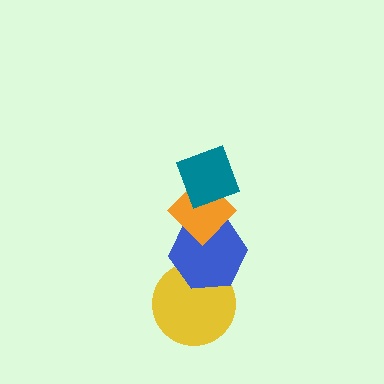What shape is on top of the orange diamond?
The teal diamond is on top of the orange diamond.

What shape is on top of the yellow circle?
The blue hexagon is on top of the yellow circle.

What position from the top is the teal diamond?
The teal diamond is 1st from the top.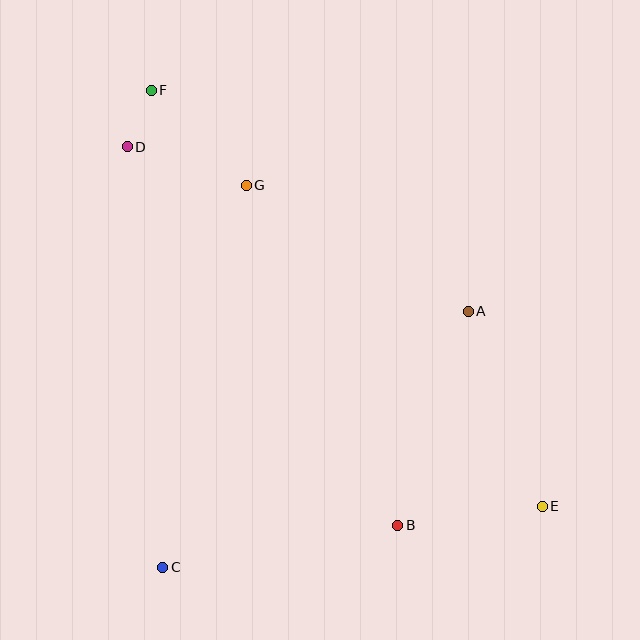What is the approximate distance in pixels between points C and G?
The distance between C and G is approximately 391 pixels.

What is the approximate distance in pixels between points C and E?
The distance between C and E is approximately 385 pixels.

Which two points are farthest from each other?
Points E and F are farthest from each other.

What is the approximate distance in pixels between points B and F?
The distance between B and F is approximately 500 pixels.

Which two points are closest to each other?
Points D and F are closest to each other.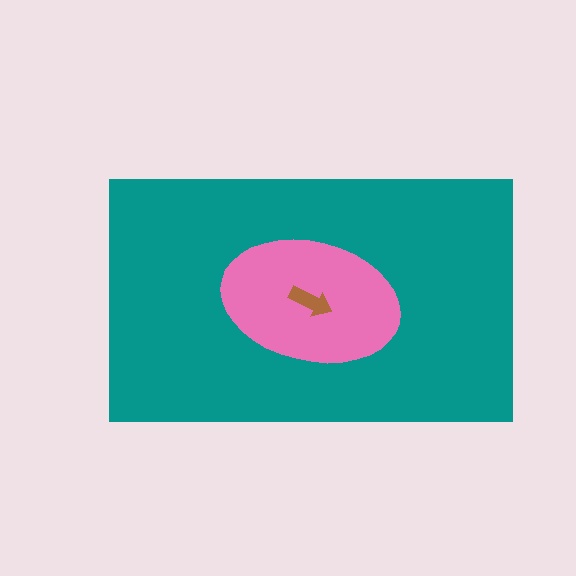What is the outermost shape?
The teal rectangle.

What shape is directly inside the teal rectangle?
The pink ellipse.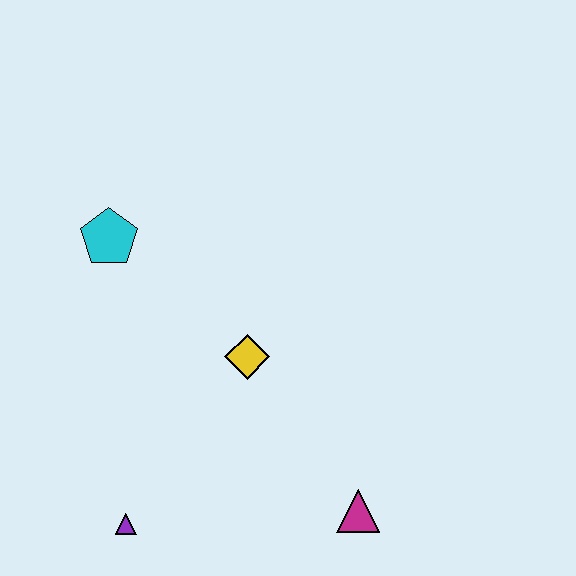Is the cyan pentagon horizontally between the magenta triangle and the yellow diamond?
No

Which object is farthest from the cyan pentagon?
The magenta triangle is farthest from the cyan pentagon.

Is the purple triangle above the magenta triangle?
No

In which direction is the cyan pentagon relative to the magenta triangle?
The cyan pentagon is above the magenta triangle.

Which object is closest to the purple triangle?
The yellow diamond is closest to the purple triangle.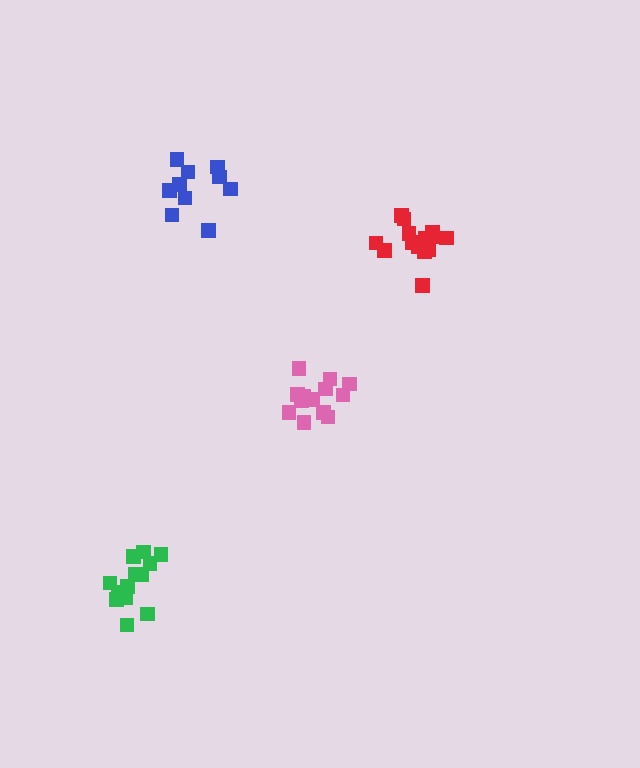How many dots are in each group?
Group 1: 14 dots, Group 2: 13 dots, Group 3: 10 dots, Group 4: 13 dots (50 total).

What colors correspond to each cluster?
The clusters are colored: red, green, blue, pink.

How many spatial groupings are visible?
There are 4 spatial groupings.